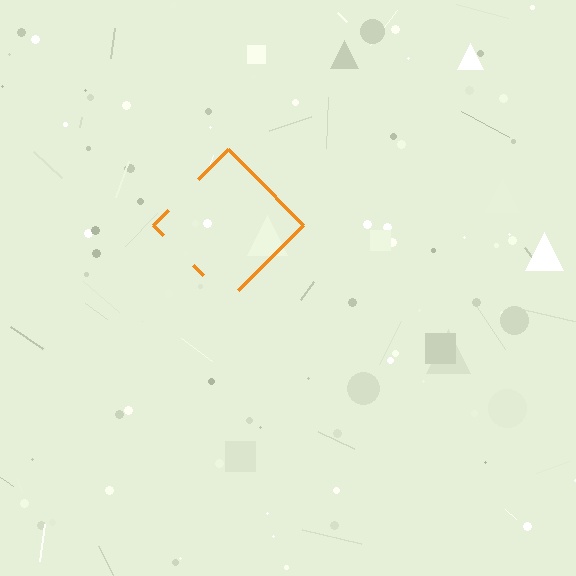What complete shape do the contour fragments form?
The contour fragments form a diamond.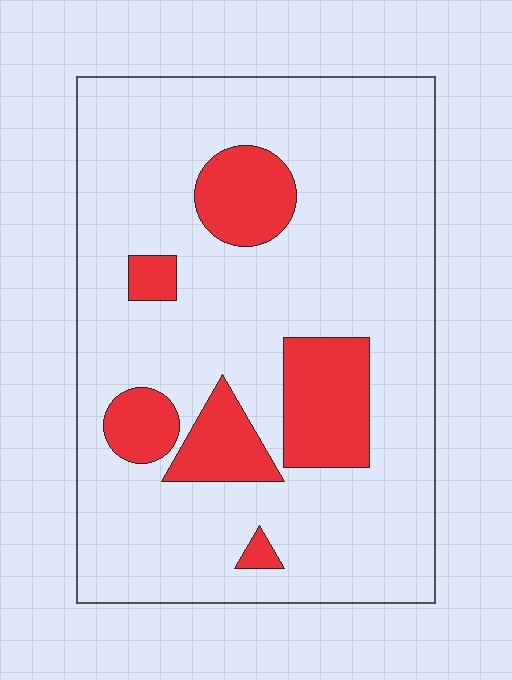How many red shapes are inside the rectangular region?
6.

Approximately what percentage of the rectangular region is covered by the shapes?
Approximately 20%.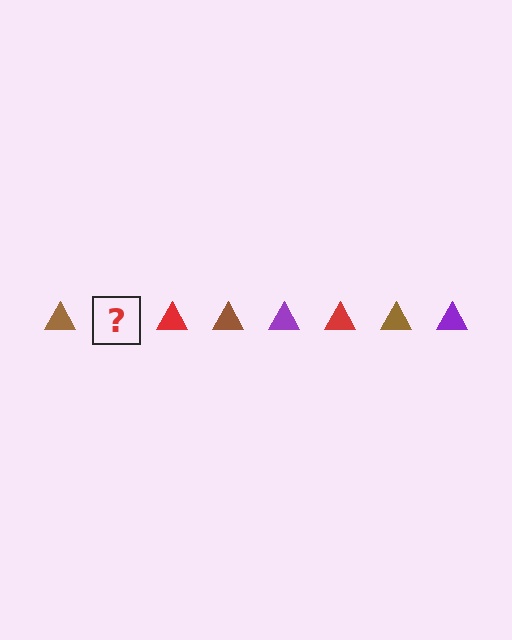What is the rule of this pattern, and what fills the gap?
The rule is that the pattern cycles through brown, purple, red triangles. The gap should be filled with a purple triangle.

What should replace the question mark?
The question mark should be replaced with a purple triangle.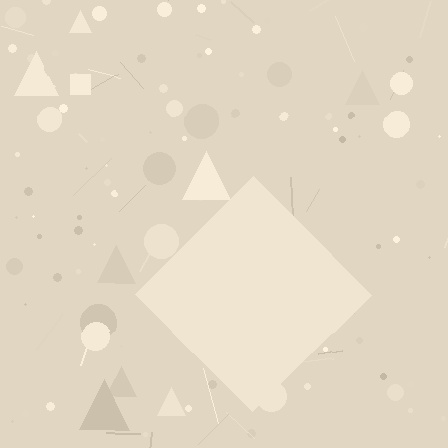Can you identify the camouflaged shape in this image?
The camouflaged shape is a diamond.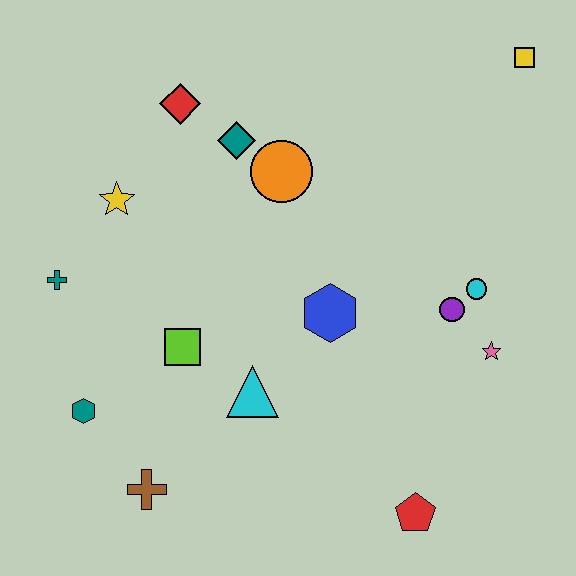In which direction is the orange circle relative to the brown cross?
The orange circle is above the brown cross.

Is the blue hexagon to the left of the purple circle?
Yes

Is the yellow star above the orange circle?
No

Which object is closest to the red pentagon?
The pink star is closest to the red pentagon.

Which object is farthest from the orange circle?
The red pentagon is farthest from the orange circle.